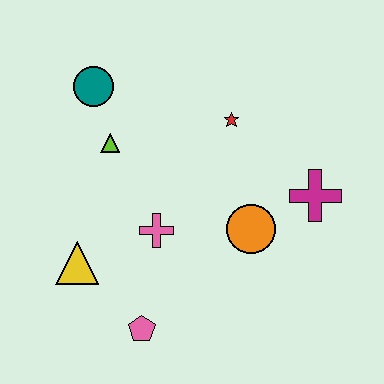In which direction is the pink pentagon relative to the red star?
The pink pentagon is below the red star.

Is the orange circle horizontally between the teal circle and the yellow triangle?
No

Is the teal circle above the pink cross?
Yes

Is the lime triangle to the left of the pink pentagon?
Yes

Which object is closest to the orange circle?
The magenta cross is closest to the orange circle.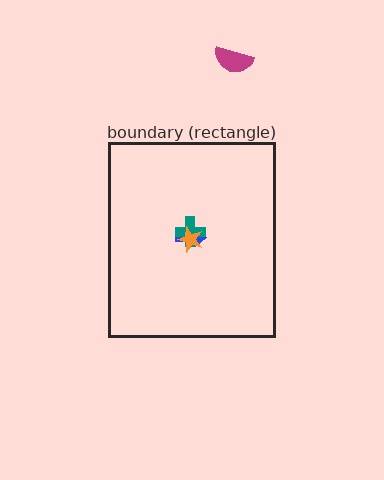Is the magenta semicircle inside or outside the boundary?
Outside.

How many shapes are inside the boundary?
3 inside, 1 outside.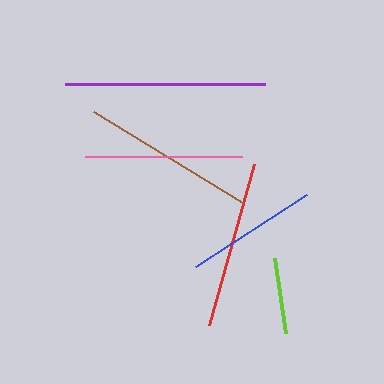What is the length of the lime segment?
The lime segment is approximately 76 pixels long.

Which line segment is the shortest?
The lime line is the shortest at approximately 76 pixels.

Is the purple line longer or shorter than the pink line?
The purple line is longer than the pink line.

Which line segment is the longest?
The purple line is the longest at approximately 200 pixels.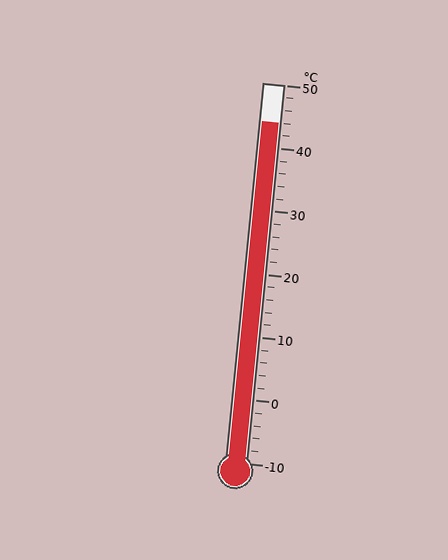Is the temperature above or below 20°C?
The temperature is above 20°C.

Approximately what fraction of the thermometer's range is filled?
The thermometer is filled to approximately 90% of its range.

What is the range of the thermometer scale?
The thermometer scale ranges from -10°C to 50°C.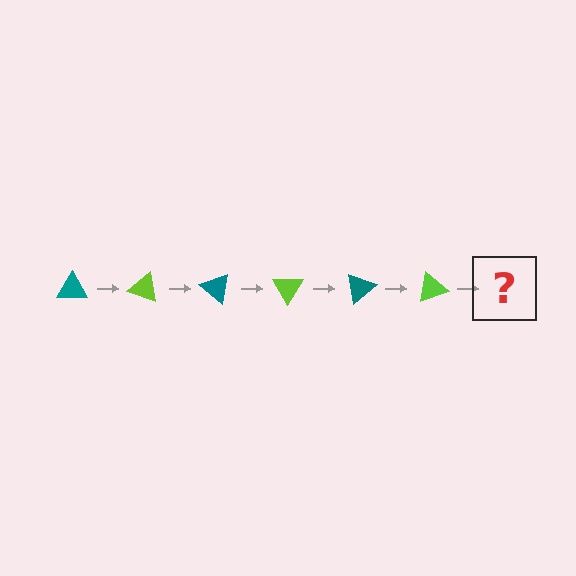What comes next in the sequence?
The next element should be a teal triangle, rotated 120 degrees from the start.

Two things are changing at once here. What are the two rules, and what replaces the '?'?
The two rules are that it rotates 20 degrees each step and the color cycles through teal and lime. The '?' should be a teal triangle, rotated 120 degrees from the start.